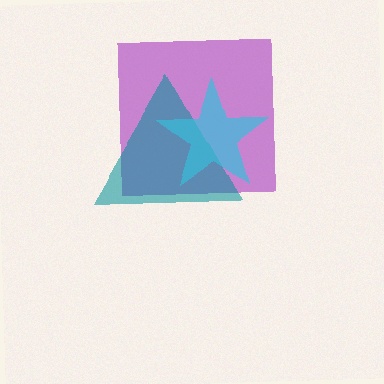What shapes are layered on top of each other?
The layered shapes are: a purple square, a teal triangle, a cyan star.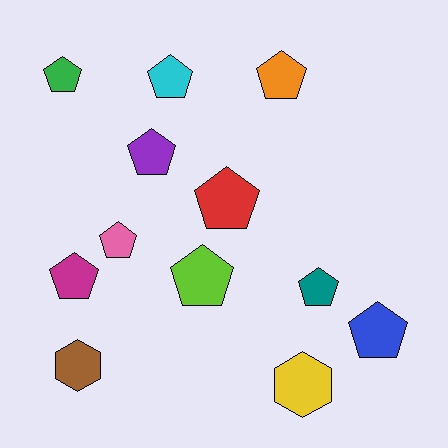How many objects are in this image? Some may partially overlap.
There are 12 objects.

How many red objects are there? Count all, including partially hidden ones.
There is 1 red object.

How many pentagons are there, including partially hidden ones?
There are 10 pentagons.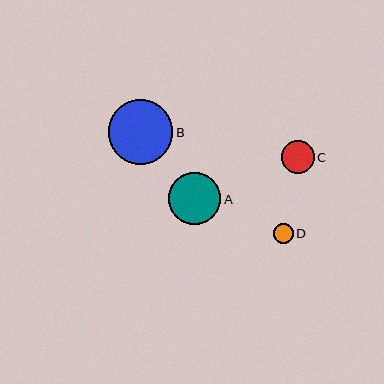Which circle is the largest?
Circle B is the largest with a size of approximately 64 pixels.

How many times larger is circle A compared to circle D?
Circle A is approximately 2.6 times the size of circle D.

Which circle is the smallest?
Circle D is the smallest with a size of approximately 20 pixels.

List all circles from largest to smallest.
From largest to smallest: B, A, C, D.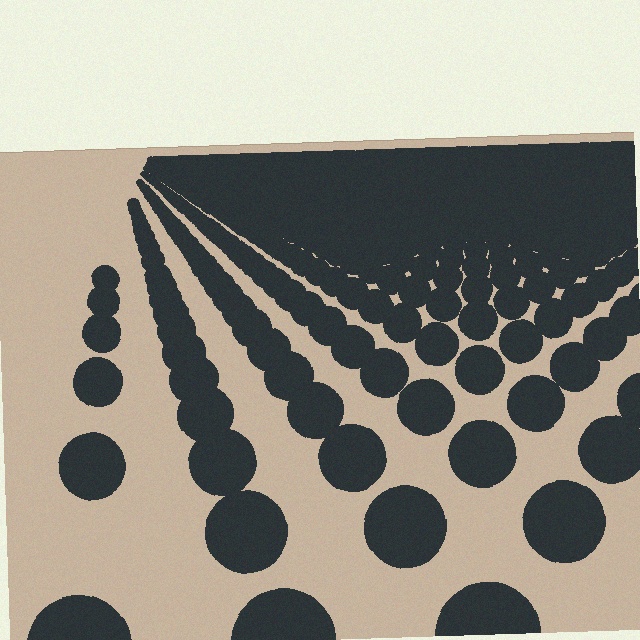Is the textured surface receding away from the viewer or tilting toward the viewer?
The surface is receding away from the viewer. Texture elements get smaller and denser toward the top.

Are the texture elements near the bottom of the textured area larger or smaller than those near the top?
Larger. Near the bottom, elements are closer to the viewer and appear at a bigger on-screen size.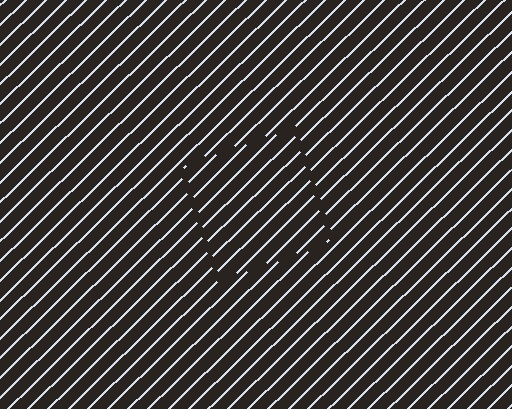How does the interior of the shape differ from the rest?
The interior of the shape contains the same grating, shifted by half a period — the contour is defined by the phase discontinuity where line-ends from the inner and outer gratings abut.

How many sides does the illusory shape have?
4 sides — the line-ends trace a square.